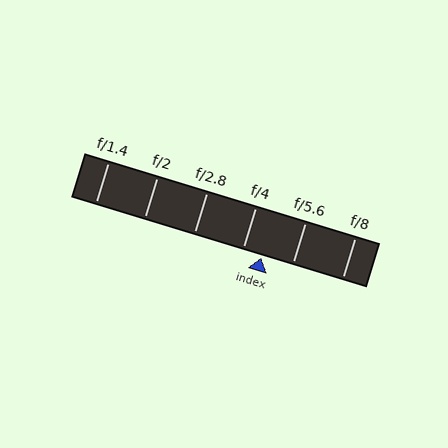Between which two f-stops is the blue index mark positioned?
The index mark is between f/4 and f/5.6.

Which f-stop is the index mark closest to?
The index mark is closest to f/4.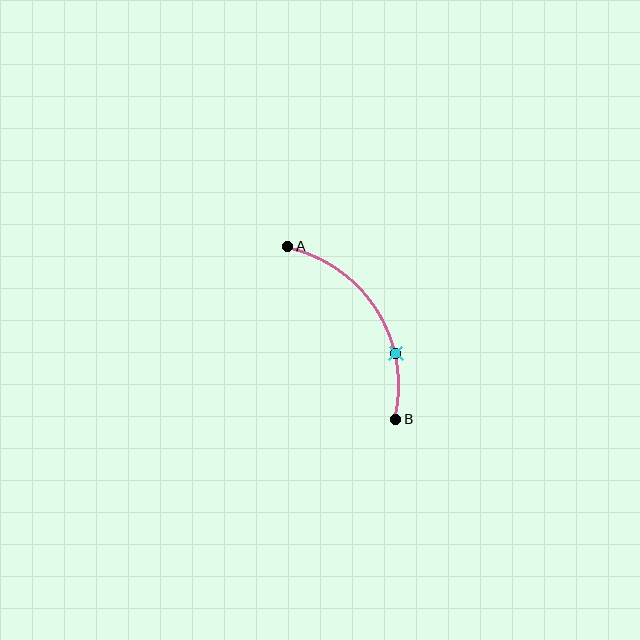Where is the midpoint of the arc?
The arc midpoint is the point on the curve farthest from the straight line joining A and B. It sits to the right of that line.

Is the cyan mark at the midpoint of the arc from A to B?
No. The cyan mark lies on the arc but is closer to endpoint B. The arc midpoint would be at the point on the curve equidistant along the arc from both A and B.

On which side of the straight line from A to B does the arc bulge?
The arc bulges to the right of the straight line connecting A and B.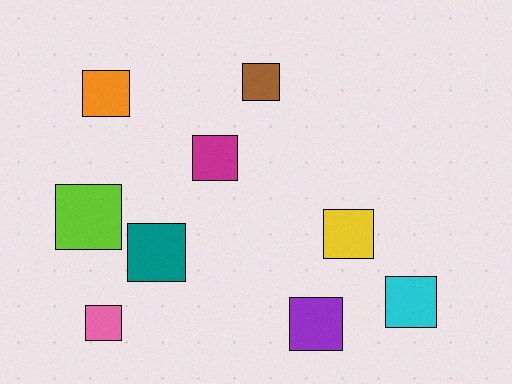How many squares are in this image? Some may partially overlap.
There are 9 squares.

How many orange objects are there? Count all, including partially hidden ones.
There is 1 orange object.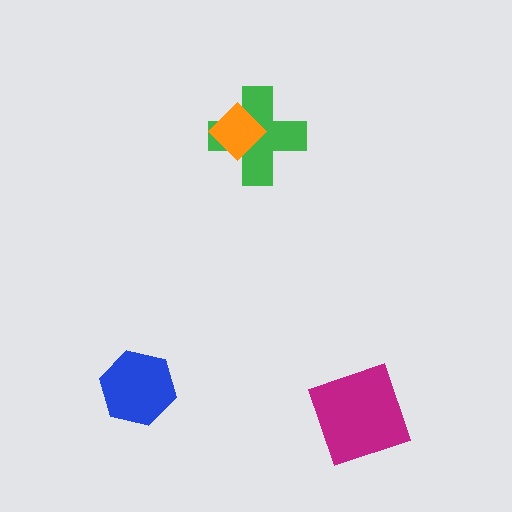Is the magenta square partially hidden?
No, no other shape covers it.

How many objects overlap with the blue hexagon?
0 objects overlap with the blue hexagon.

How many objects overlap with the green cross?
1 object overlaps with the green cross.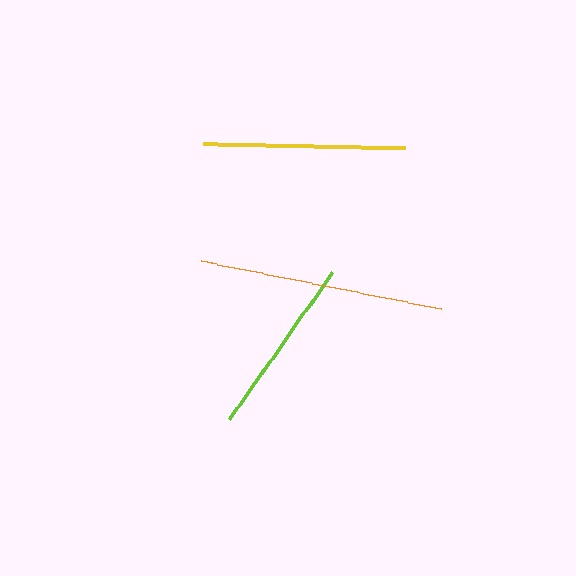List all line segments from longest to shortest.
From longest to shortest: orange, yellow, lime.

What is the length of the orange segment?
The orange segment is approximately 245 pixels long.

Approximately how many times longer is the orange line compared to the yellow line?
The orange line is approximately 1.2 times the length of the yellow line.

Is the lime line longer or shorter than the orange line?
The orange line is longer than the lime line.